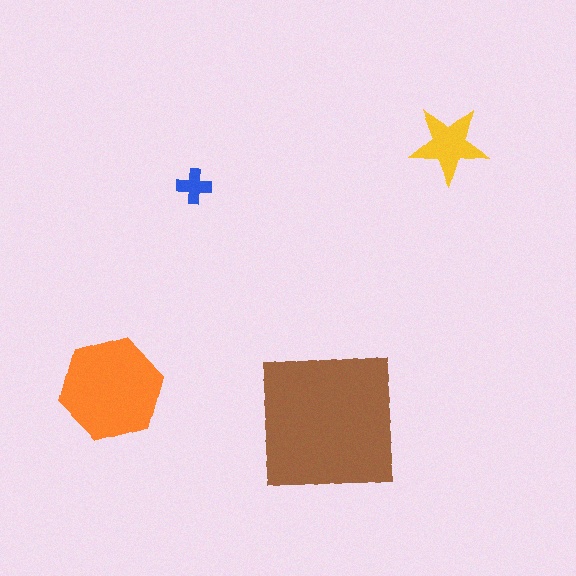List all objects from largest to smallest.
The brown square, the orange hexagon, the yellow star, the blue cross.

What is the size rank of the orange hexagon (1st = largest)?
2nd.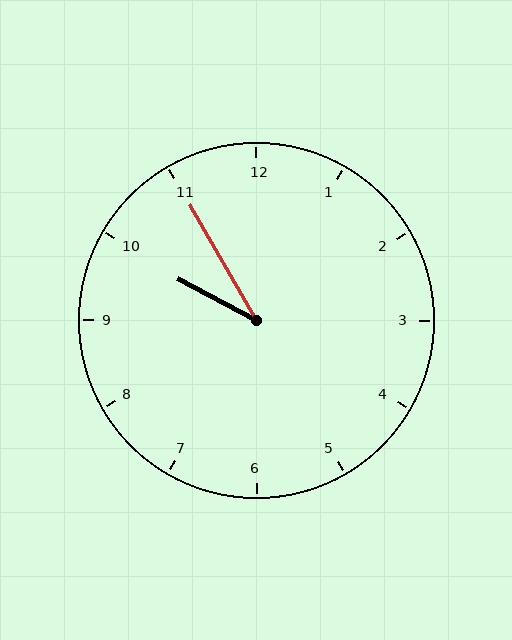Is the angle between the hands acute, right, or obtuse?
It is acute.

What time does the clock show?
9:55.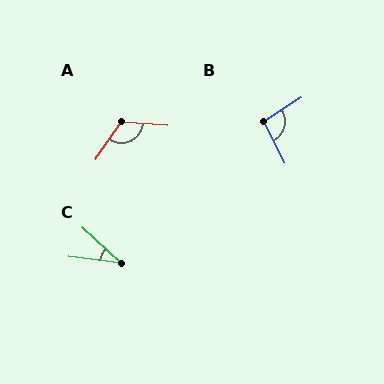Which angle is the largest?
A, at approximately 121 degrees.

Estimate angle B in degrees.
Approximately 97 degrees.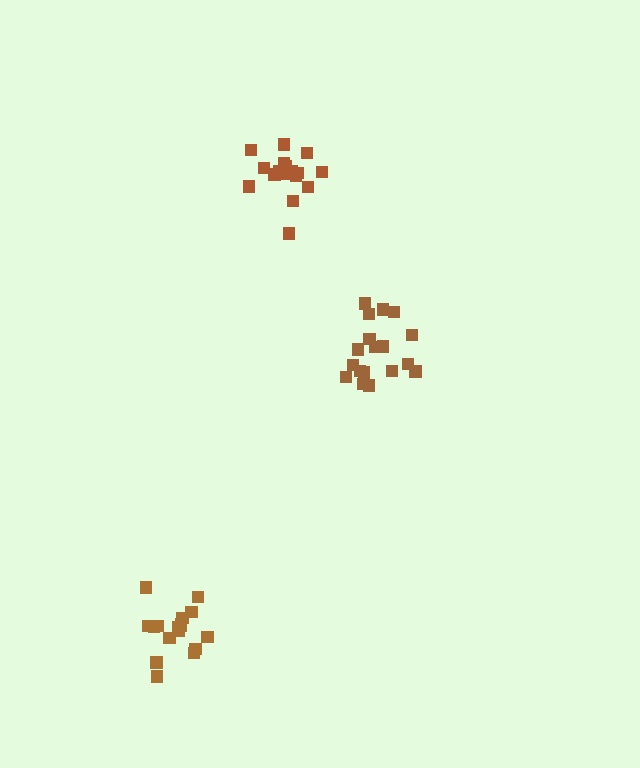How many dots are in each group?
Group 1: 18 dots, Group 2: 17 dots, Group 3: 17 dots (52 total).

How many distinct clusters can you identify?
There are 3 distinct clusters.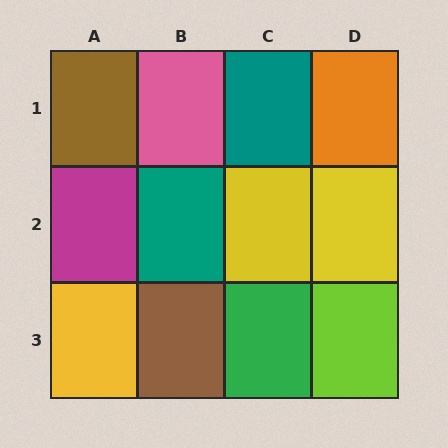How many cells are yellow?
3 cells are yellow.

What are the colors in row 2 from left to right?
Magenta, teal, yellow, yellow.